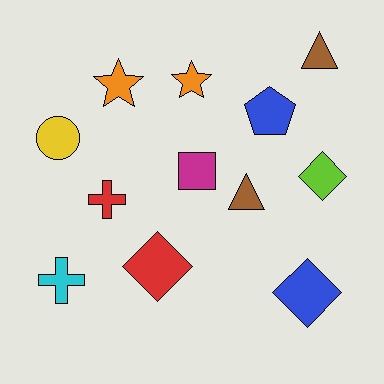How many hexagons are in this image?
There are no hexagons.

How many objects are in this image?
There are 12 objects.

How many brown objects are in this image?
There are 2 brown objects.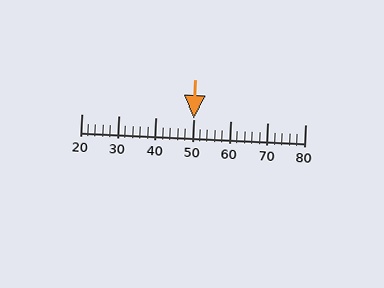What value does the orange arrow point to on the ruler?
The orange arrow points to approximately 50.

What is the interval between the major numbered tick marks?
The major tick marks are spaced 10 units apart.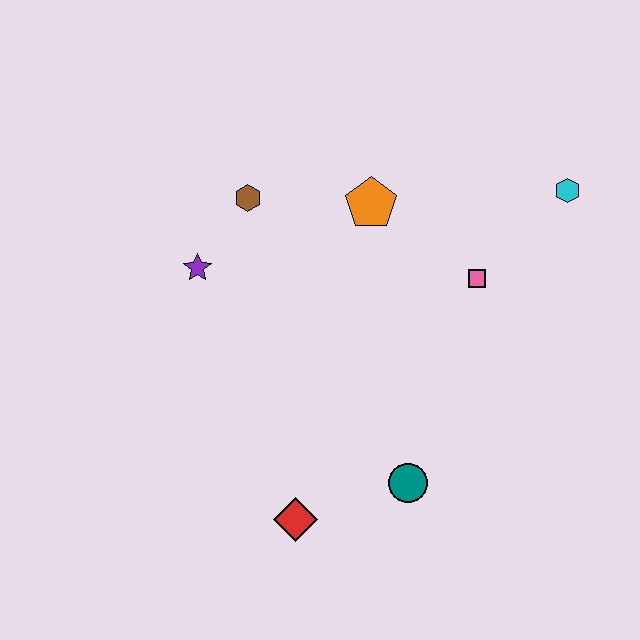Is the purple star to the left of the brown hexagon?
Yes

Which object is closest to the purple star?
The brown hexagon is closest to the purple star.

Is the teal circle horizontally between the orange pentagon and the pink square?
Yes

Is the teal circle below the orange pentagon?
Yes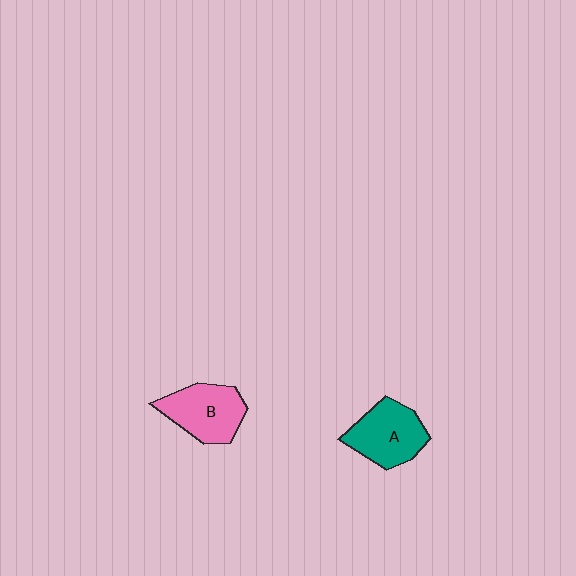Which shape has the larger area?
Shape B (pink).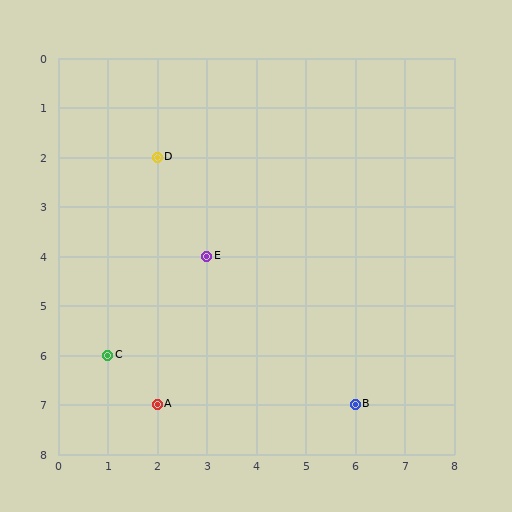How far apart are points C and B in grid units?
Points C and B are 5 columns and 1 row apart (about 5.1 grid units diagonally).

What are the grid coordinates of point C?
Point C is at grid coordinates (1, 6).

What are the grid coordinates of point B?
Point B is at grid coordinates (6, 7).